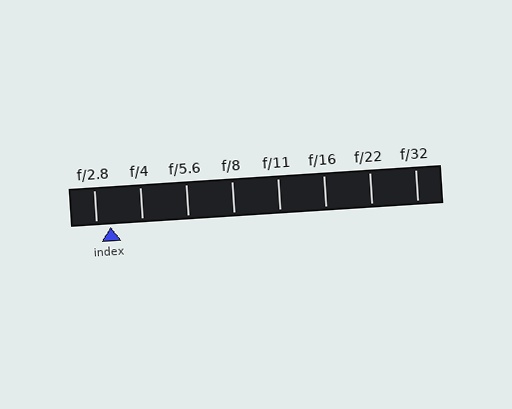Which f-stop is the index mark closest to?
The index mark is closest to f/2.8.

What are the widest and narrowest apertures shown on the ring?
The widest aperture shown is f/2.8 and the narrowest is f/32.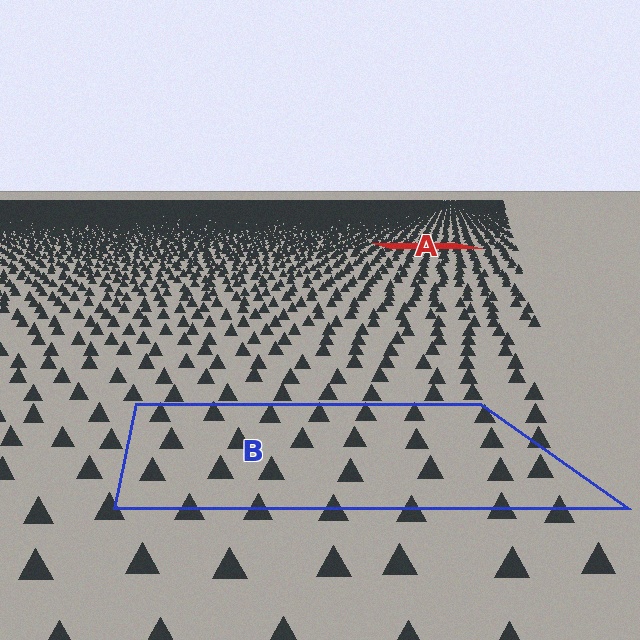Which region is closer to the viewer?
Region B is closer. The texture elements there are larger and more spread out.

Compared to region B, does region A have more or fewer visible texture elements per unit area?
Region A has more texture elements per unit area — they are packed more densely because it is farther away.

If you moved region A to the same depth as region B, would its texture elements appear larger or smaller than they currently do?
They would appear larger. At a closer depth, the same texture elements are projected at a bigger on-screen size.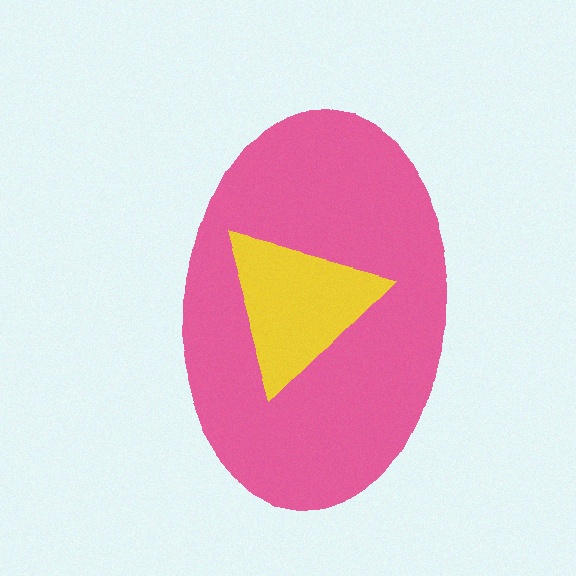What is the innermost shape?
The yellow triangle.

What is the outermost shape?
The pink ellipse.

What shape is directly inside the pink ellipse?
The yellow triangle.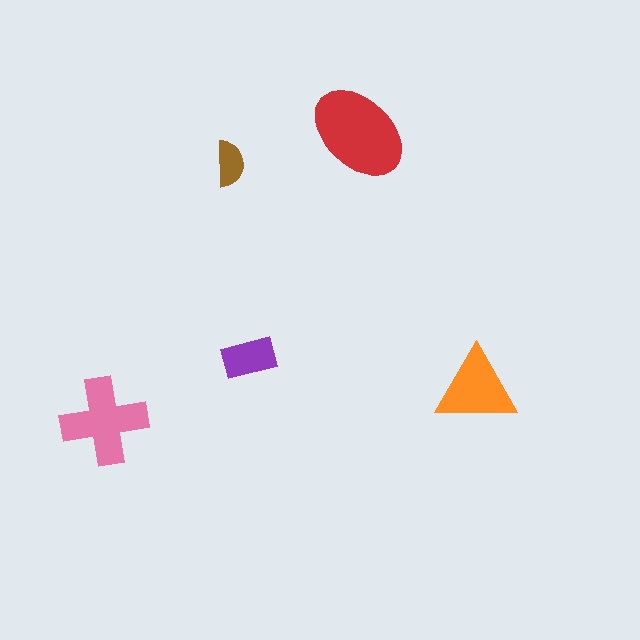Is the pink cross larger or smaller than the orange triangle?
Larger.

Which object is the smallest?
The brown semicircle.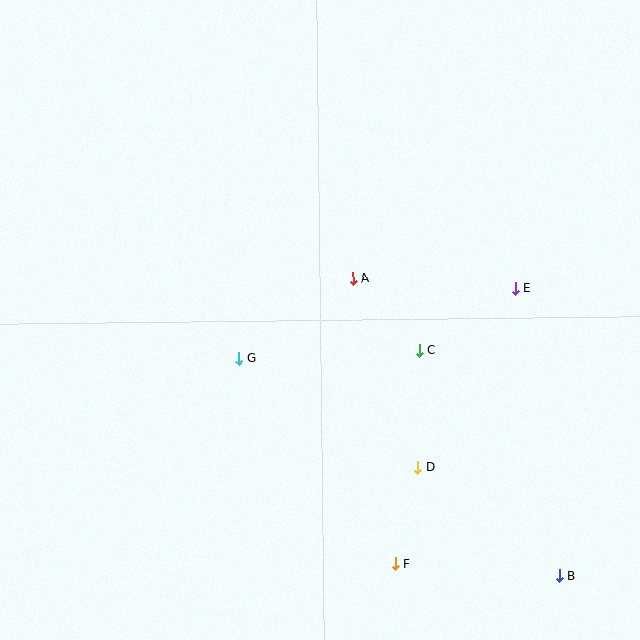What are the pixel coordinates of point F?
Point F is at (395, 564).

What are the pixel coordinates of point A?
Point A is at (353, 278).